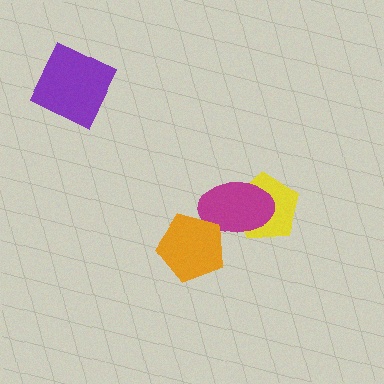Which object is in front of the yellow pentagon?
The magenta ellipse is in front of the yellow pentagon.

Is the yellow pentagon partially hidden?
Yes, it is partially covered by another shape.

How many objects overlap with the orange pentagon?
1 object overlaps with the orange pentagon.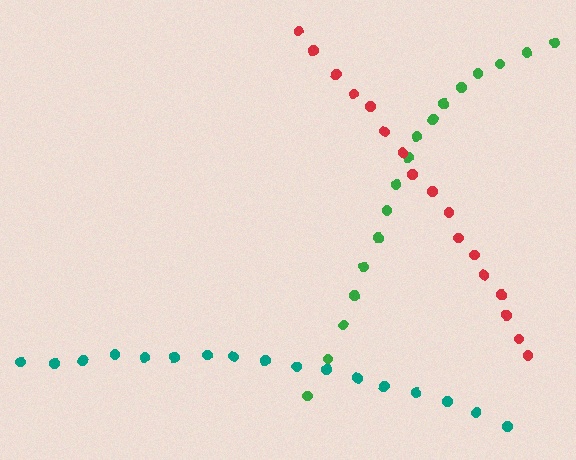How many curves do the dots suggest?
There are 3 distinct paths.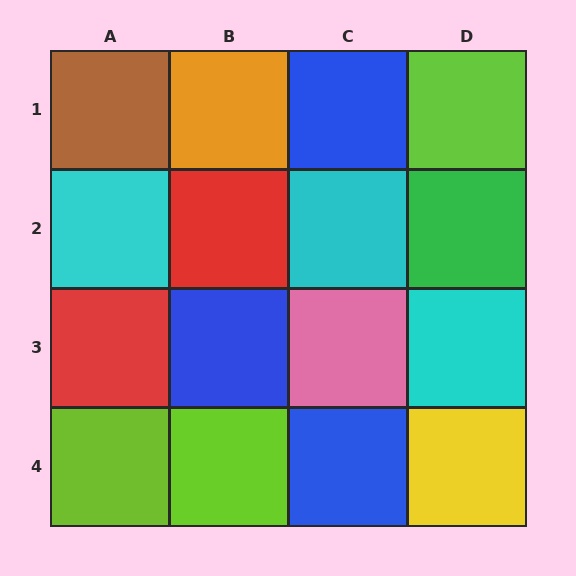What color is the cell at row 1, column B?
Orange.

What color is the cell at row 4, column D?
Yellow.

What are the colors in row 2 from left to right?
Cyan, red, cyan, green.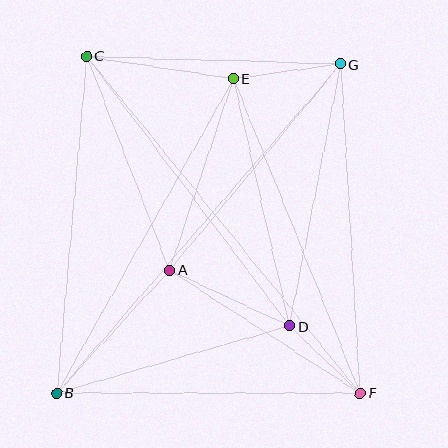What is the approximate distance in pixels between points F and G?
The distance between F and G is approximately 330 pixels.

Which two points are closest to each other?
Points D and F are closest to each other.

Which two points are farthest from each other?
Points C and F are farthest from each other.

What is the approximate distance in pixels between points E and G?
The distance between E and G is approximately 108 pixels.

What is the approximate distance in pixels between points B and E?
The distance between B and E is approximately 360 pixels.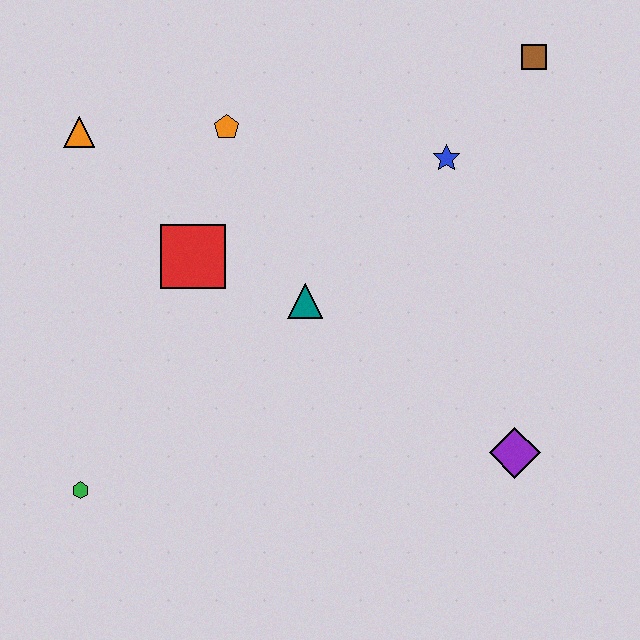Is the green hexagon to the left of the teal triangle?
Yes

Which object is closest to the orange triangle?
The orange pentagon is closest to the orange triangle.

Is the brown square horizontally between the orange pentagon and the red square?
No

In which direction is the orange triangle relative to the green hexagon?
The orange triangle is above the green hexagon.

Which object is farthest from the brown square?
The green hexagon is farthest from the brown square.